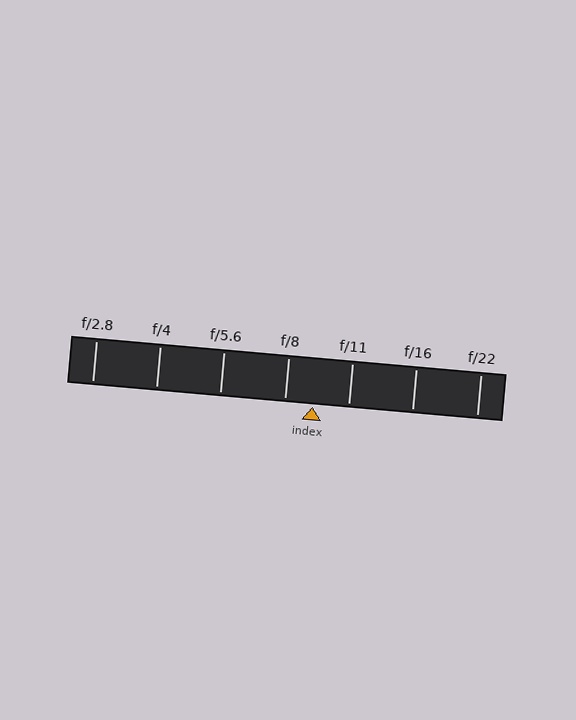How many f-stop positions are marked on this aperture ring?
There are 7 f-stop positions marked.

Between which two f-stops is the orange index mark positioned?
The index mark is between f/8 and f/11.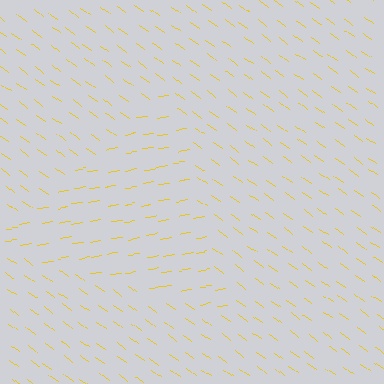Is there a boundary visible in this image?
Yes, there is a texture boundary formed by a change in line orientation.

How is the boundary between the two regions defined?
The boundary is defined purely by a change in line orientation (approximately 45 degrees difference). All lines are the same color and thickness.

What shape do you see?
I see a triangle.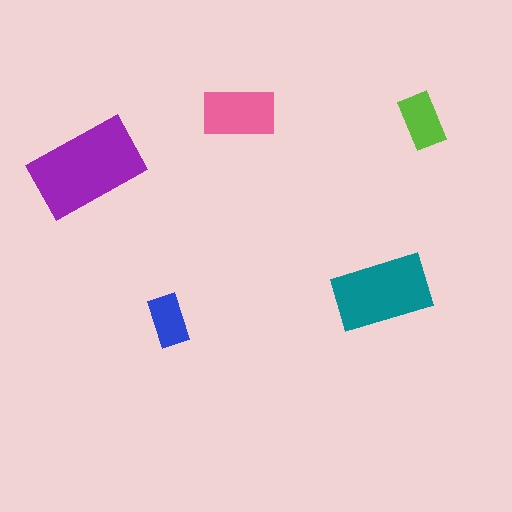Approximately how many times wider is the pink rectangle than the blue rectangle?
About 1.5 times wider.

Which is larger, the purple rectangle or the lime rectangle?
The purple one.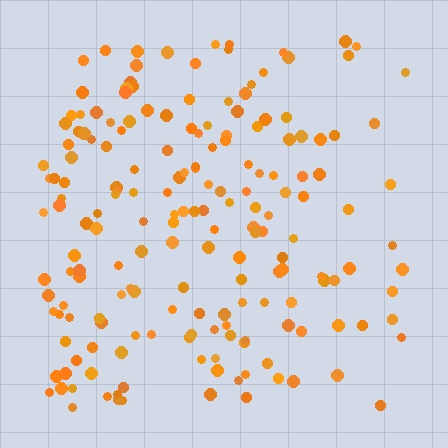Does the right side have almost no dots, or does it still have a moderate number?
Still a moderate number, just noticeably fewer than the left.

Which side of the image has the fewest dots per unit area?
The right.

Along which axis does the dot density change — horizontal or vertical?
Horizontal.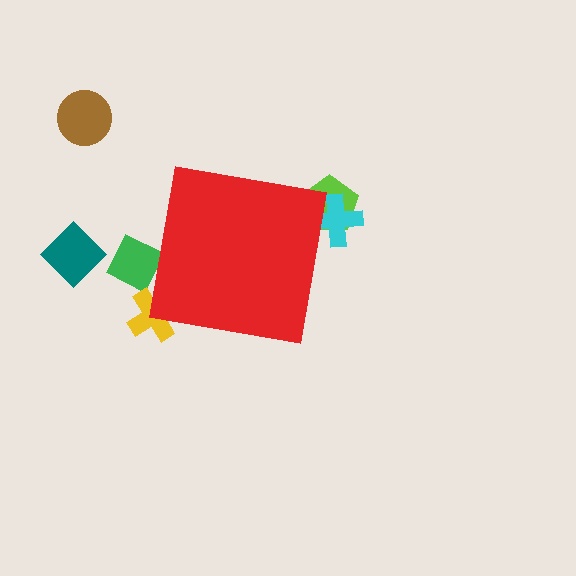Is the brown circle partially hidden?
No, the brown circle is fully visible.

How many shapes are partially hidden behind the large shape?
4 shapes are partially hidden.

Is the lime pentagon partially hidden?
Yes, the lime pentagon is partially hidden behind the red square.